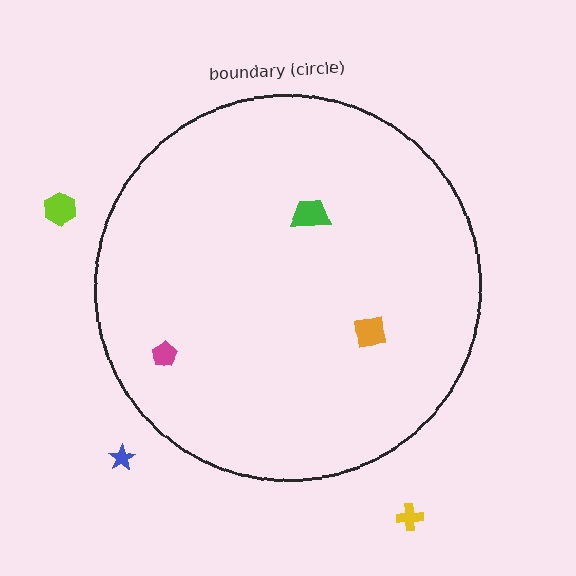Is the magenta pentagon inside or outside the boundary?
Inside.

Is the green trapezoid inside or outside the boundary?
Inside.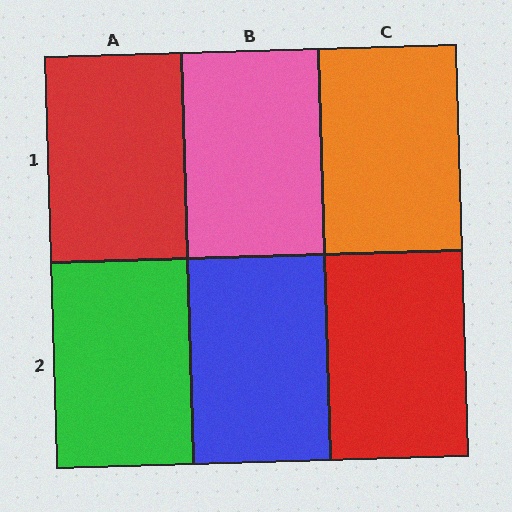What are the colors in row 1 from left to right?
Red, pink, orange.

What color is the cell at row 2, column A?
Green.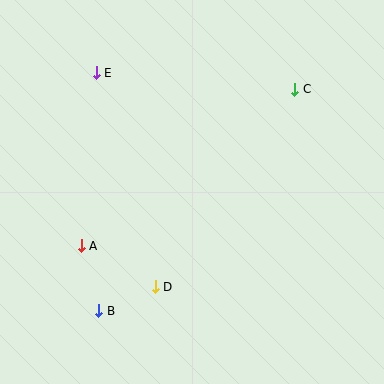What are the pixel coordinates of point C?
Point C is at (295, 89).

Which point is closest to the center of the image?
Point D at (155, 287) is closest to the center.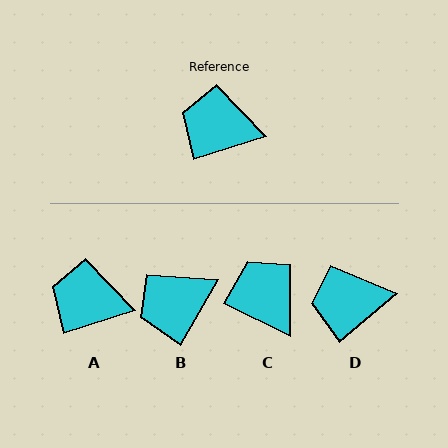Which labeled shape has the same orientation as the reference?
A.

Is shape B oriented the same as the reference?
No, it is off by about 43 degrees.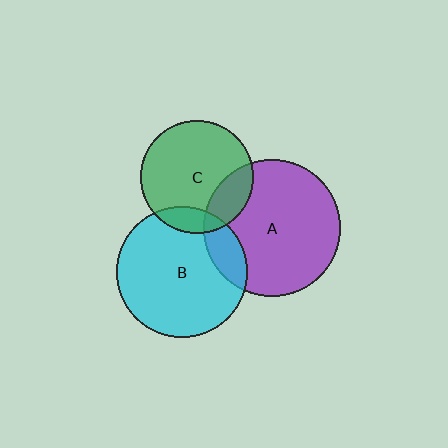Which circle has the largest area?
Circle A (purple).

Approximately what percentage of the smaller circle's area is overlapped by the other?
Approximately 20%.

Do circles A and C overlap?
Yes.